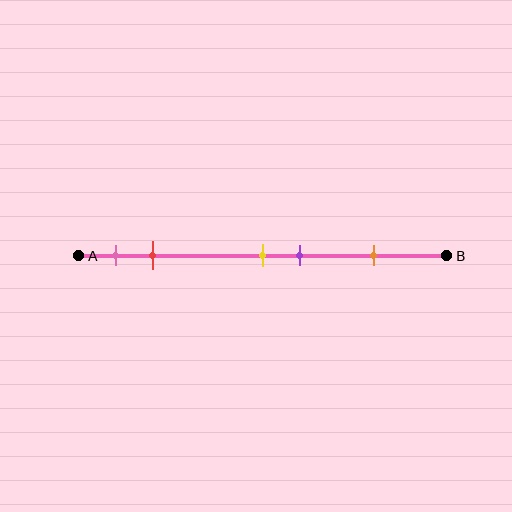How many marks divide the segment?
There are 5 marks dividing the segment.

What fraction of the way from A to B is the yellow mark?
The yellow mark is approximately 50% (0.5) of the way from A to B.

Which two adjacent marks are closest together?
The yellow and purple marks are the closest adjacent pair.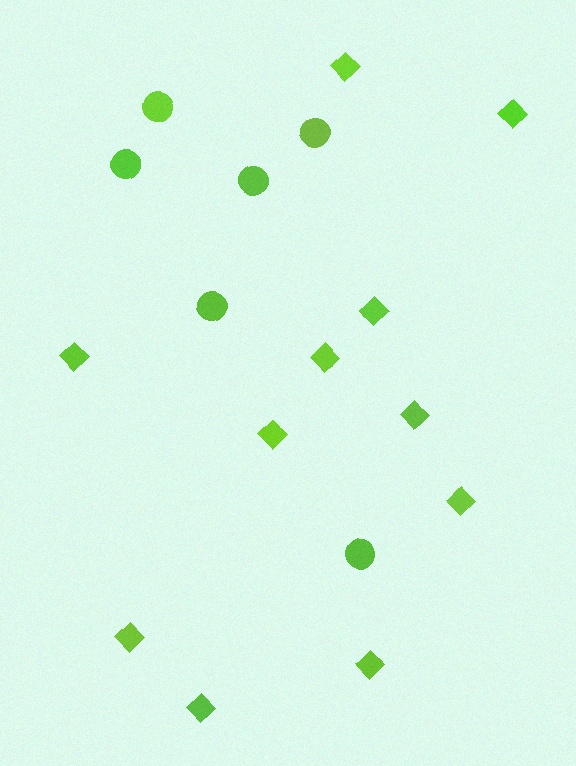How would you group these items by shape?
There are 2 groups: one group of diamonds (11) and one group of circles (6).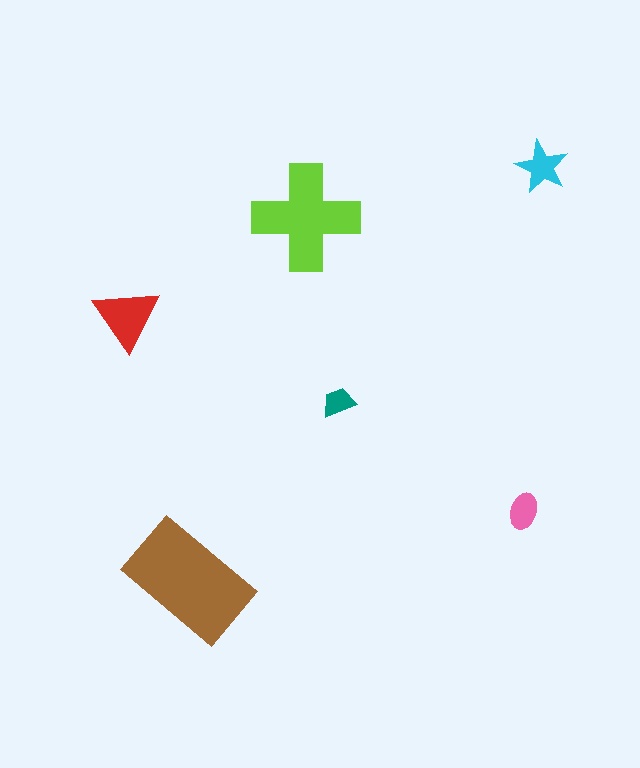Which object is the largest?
The brown rectangle.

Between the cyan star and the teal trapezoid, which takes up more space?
The cyan star.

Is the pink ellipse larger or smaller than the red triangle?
Smaller.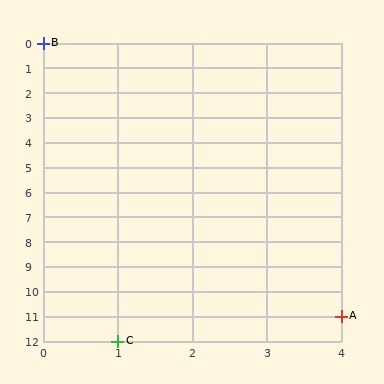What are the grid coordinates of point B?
Point B is at grid coordinates (0, 0).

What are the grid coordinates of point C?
Point C is at grid coordinates (1, 12).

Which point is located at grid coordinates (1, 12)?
Point C is at (1, 12).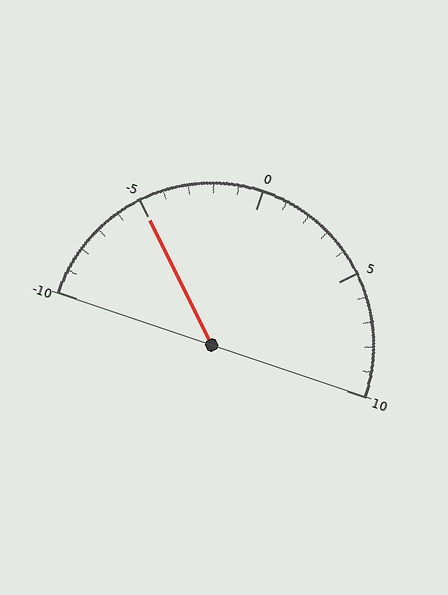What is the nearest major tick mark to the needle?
The nearest major tick mark is -5.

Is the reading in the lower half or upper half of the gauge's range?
The reading is in the lower half of the range (-10 to 10).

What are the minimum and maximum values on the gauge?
The gauge ranges from -10 to 10.